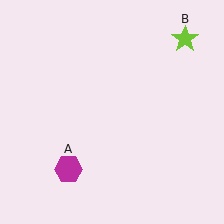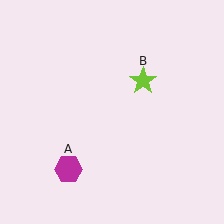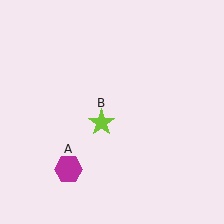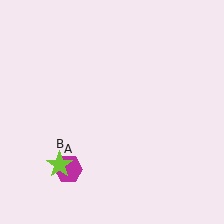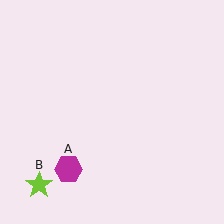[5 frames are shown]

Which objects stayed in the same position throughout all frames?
Magenta hexagon (object A) remained stationary.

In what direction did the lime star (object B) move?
The lime star (object B) moved down and to the left.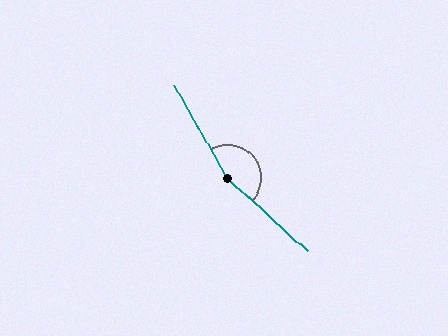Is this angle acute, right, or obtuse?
It is obtuse.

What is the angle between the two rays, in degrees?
Approximately 162 degrees.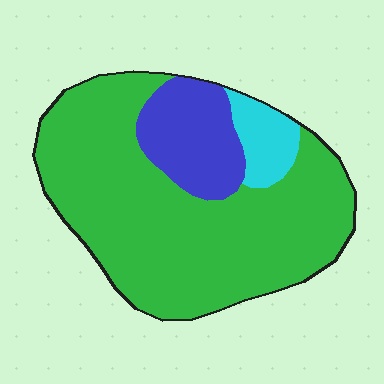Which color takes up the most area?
Green, at roughly 75%.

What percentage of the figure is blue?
Blue takes up between a sixth and a third of the figure.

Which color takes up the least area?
Cyan, at roughly 10%.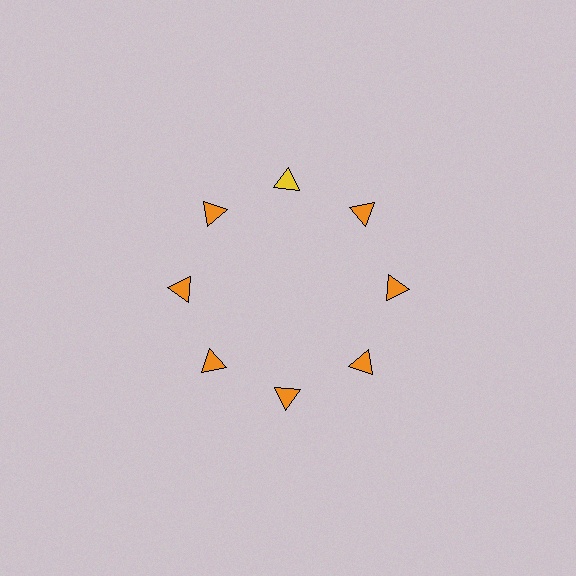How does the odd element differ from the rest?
It has a different color: yellow instead of orange.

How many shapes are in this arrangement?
There are 8 shapes arranged in a ring pattern.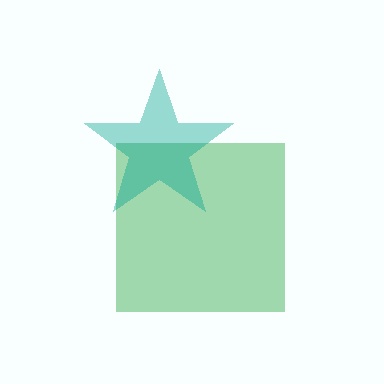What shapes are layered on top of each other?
The layered shapes are: a green square, a teal star.